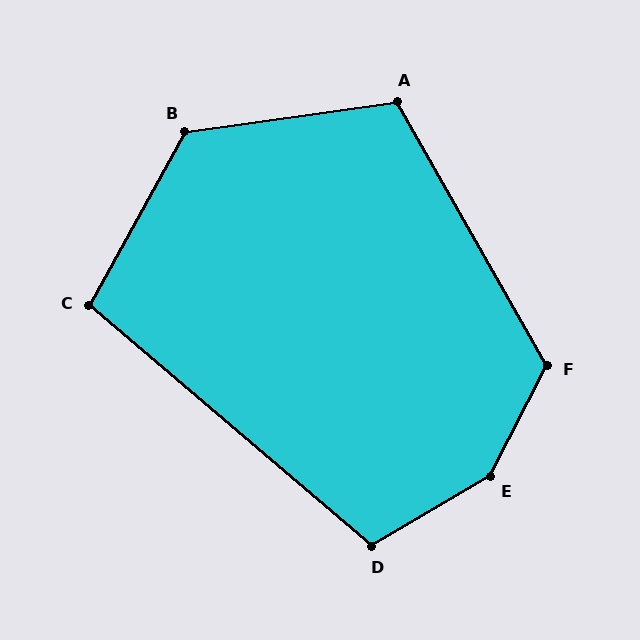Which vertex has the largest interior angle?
E, at approximately 147 degrees.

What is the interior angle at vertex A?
Approximately 112 degrees (obtuse).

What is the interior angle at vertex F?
Approximately 123 degrees (obtuse).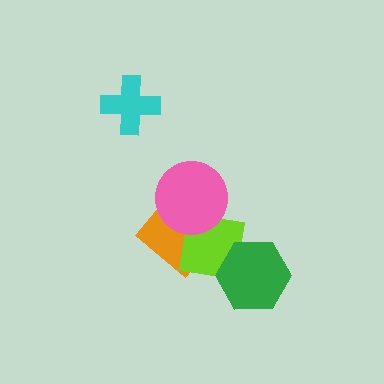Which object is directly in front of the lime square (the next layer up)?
The green hexagon is directly in front of the lime square.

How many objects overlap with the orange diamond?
2 objects overlap with the orange diamond.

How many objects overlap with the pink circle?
2 objects overlap with the pink circle.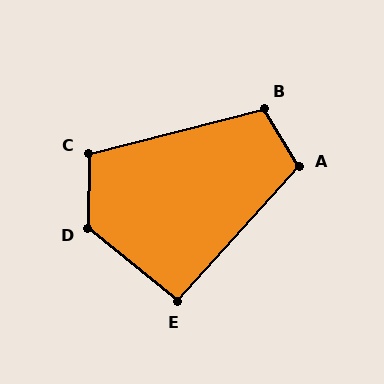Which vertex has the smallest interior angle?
E, at approximately 93 degrees.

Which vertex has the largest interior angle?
D, at approximately 129 degrees.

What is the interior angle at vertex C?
Approximately 105 degrees (obtuse).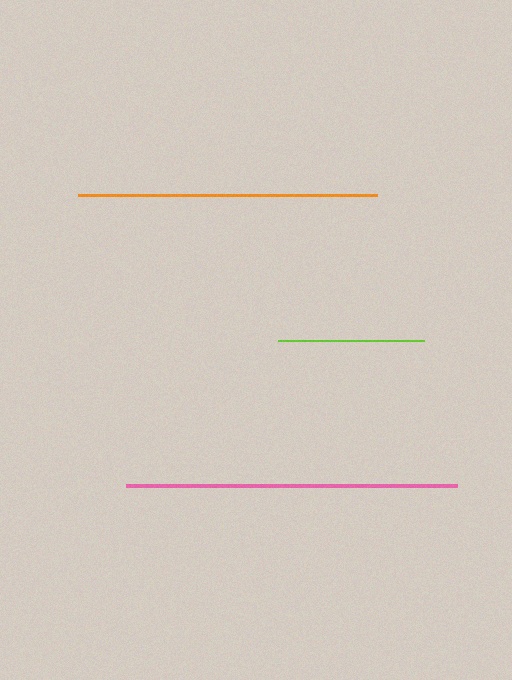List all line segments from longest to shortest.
From longest to shortest: pink, orange, lime.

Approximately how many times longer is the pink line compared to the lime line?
The pink line is approximately 2.3 times the length of the lime line.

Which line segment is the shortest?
The lime line is the shortest at approximately 146 pixels.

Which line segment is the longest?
The pink line is the longest at approximately 330 pixels.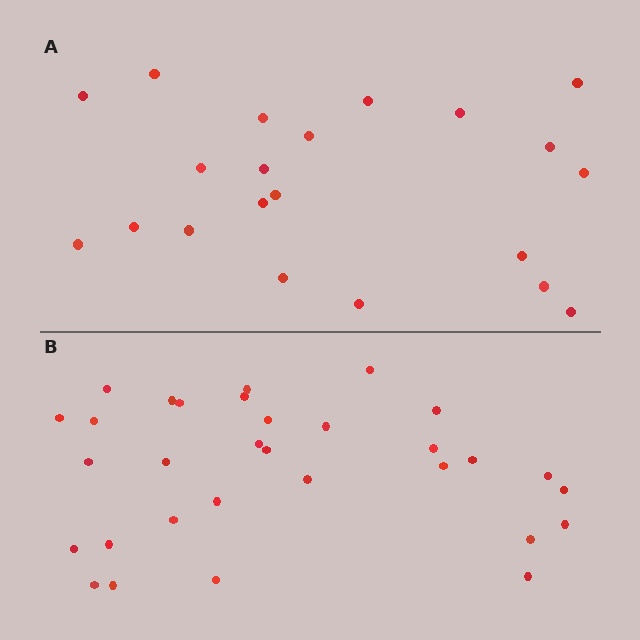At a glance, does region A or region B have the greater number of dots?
Region B (the bottom region) has more dots.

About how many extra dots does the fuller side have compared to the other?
Region B has roughly 10 or so more dots than region A.